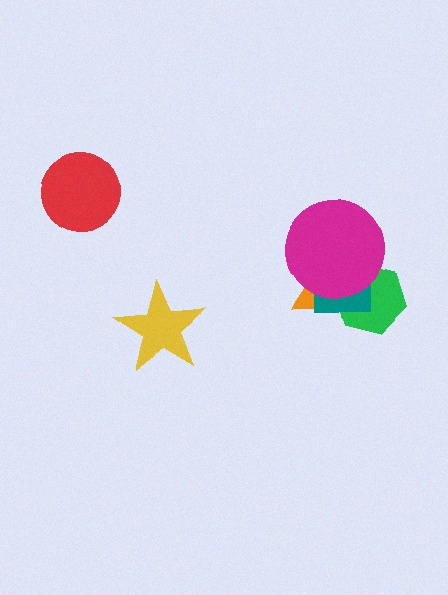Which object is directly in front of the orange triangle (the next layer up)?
The teal rectangle is directly in front of the orange triangle.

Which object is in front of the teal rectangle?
The magenta circle is in front of the teal rectangle.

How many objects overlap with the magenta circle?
3 objects overlap with the magenta circle.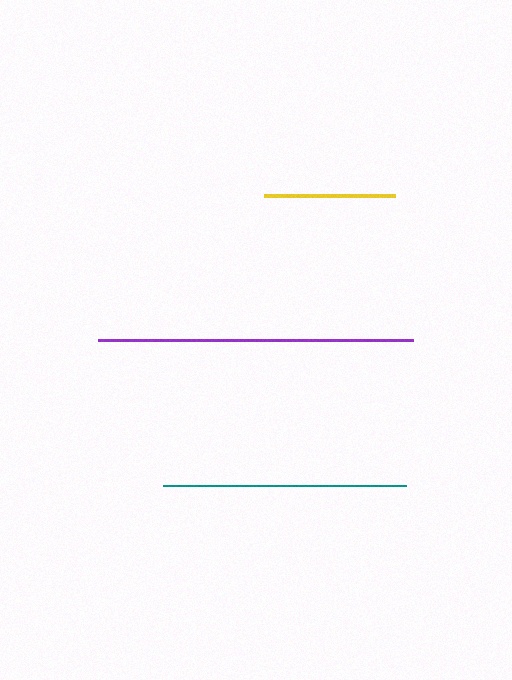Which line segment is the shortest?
The yellow line is the shortest at approximately 131 pixels.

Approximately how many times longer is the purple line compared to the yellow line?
The purple line is approximately 2.4 times the length of the yellow line.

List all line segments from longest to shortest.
From longest to shortest: purple, teal, yellow.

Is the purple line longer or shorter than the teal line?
The purple line is longer than the teal line.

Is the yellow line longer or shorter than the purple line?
The purple line is longer than the yellow line.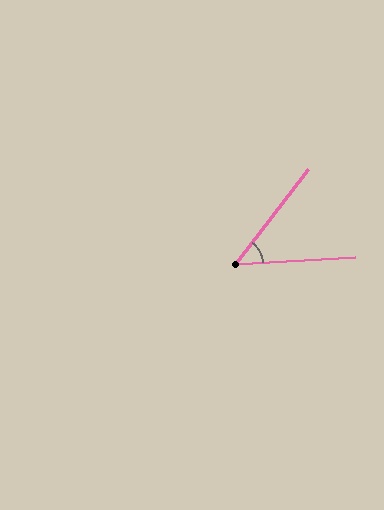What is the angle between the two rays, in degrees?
Approximately 49 degrees.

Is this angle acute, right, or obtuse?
It is acute.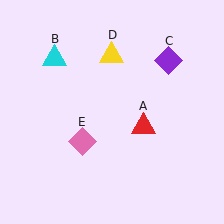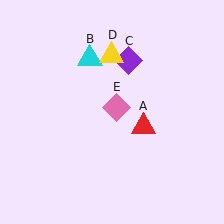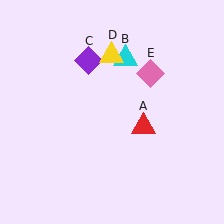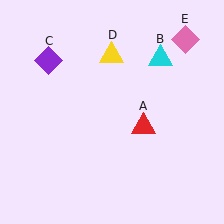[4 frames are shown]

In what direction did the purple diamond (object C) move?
The purple diamond (object C) moved left.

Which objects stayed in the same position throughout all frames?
Red triangle (object A) and yellow triangle (object D) remained stationary.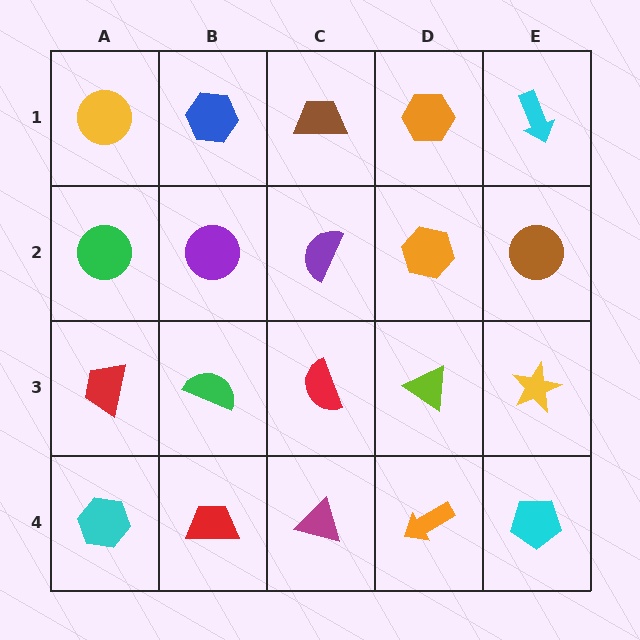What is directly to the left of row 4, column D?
A magenta triangle.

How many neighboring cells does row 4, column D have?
3.